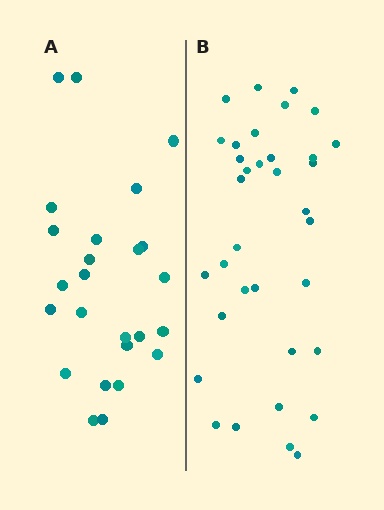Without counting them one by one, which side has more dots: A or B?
Region B (the right region) has more dots.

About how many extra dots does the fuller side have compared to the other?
Region B has roughly 10 or so more dots than region A.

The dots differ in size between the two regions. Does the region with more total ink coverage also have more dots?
No. Region A has more total ink coverage because its dots are larger, but region B actually contains more individual dots. Total area can be misleading — the number of items is what matters here.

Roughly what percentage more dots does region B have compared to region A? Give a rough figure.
About 40% more.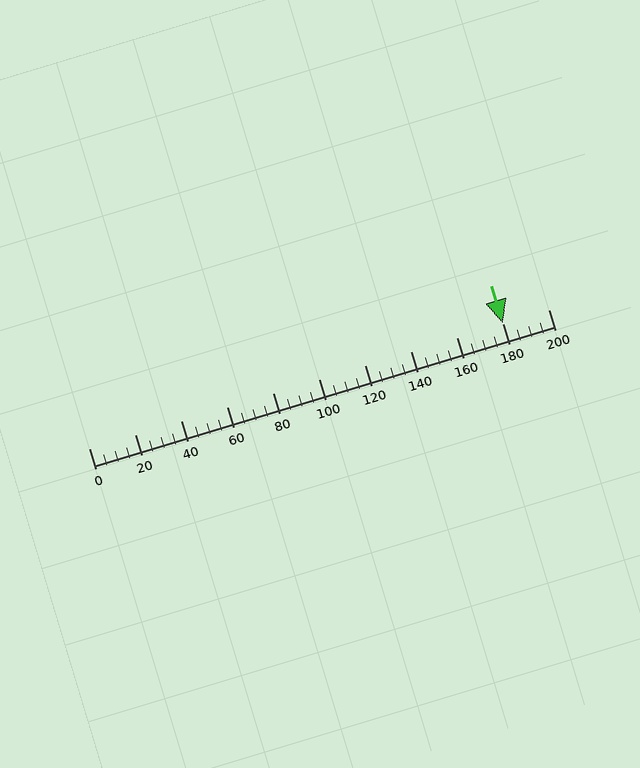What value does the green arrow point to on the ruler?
The green arrow points to approximately 180.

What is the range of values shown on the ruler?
The ruler shows values from 0 to 200.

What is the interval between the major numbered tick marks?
The major tick marks are spaced 20 units apart.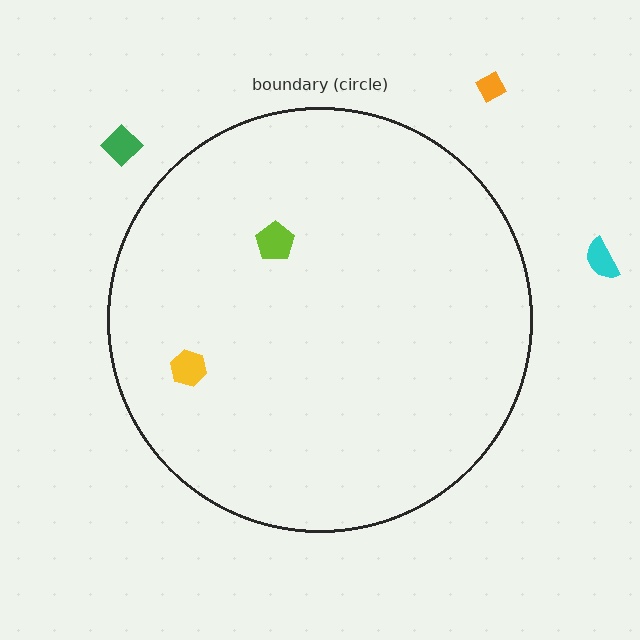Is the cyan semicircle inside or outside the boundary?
Outside.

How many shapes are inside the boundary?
2 inside, 3 outside.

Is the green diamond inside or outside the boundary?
Outside.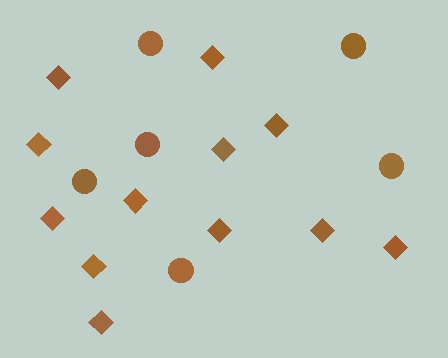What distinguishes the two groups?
There are 2 groups: one group of circles (6) and one group of diamonds (12).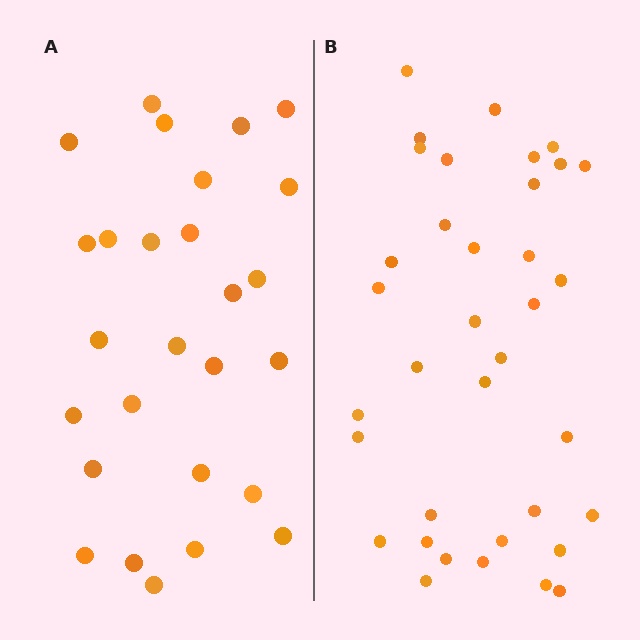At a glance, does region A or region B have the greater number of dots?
Region B (the right region) has more dots.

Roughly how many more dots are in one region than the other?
Region B has roughly 8 or so more dots than region A.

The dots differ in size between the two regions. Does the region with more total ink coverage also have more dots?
No. Region A has more total ink coverage because its dots are larger, but region B actually contains more individual dots. Total area can be misleading — the number of items is what matters here.